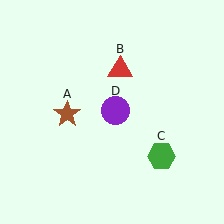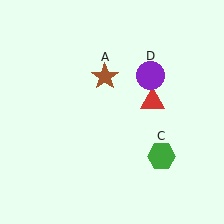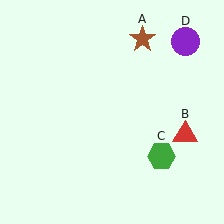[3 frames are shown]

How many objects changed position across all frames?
3 objects changed position: brown star (object A), red triangle (object B), purple circle (object D).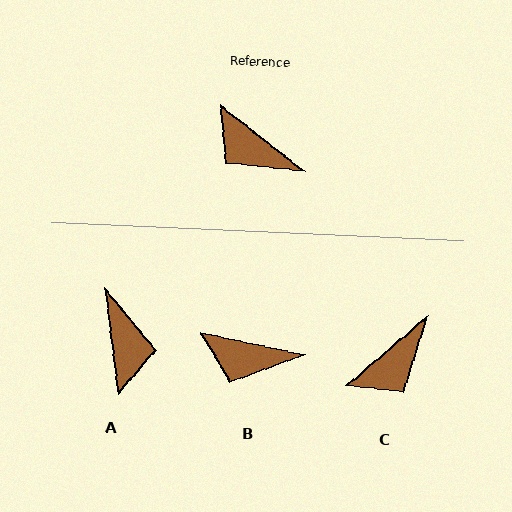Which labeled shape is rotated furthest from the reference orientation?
A, about 135 degrees away.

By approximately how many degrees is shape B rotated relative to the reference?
Approximately 26 degrees counter-clockwise.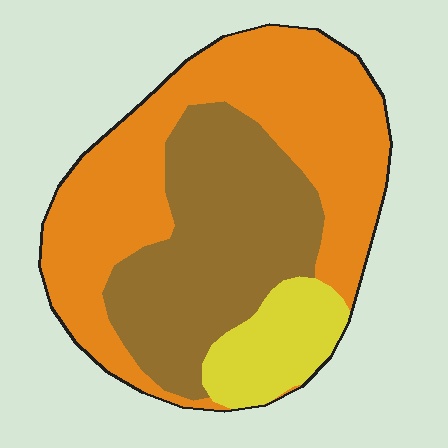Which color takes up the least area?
Yellow, at roughly 10%.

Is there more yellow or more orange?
Orange.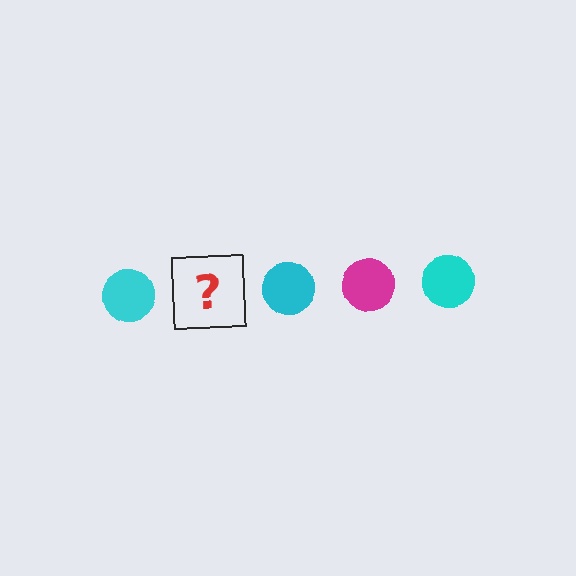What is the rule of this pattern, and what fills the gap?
The rule is that the pattern cycles through cyan, magenta circles. The gap should be filled with a magenta circle.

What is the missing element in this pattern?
The missing element is a magenta circle.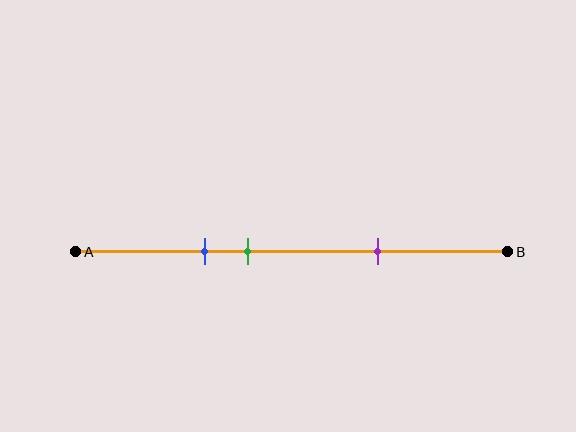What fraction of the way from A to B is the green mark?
The green mark is approximately 40% (0.4) of the way from A to B.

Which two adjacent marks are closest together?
The blue and green marks are the closest adjacent pair.